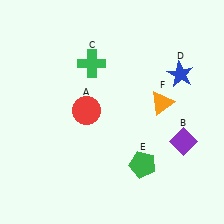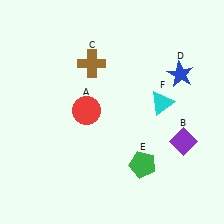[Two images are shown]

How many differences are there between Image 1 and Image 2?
There are 2 differences between the two images.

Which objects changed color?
C changed from green to brown. F changed from orange to cyan.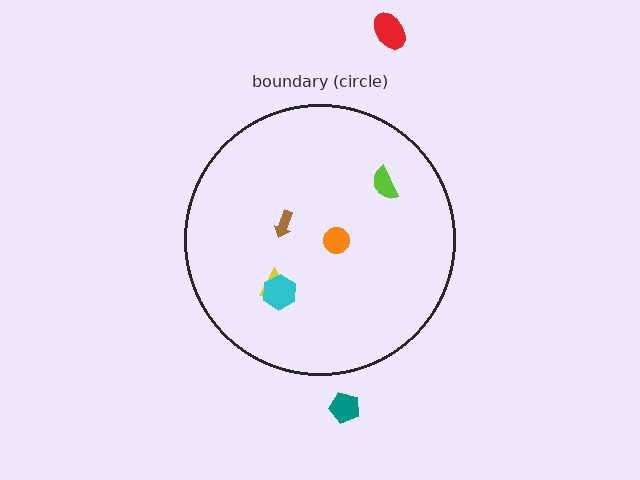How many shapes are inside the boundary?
5 inside, 2 outside.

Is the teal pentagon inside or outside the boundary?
Outside.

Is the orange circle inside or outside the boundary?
Inside.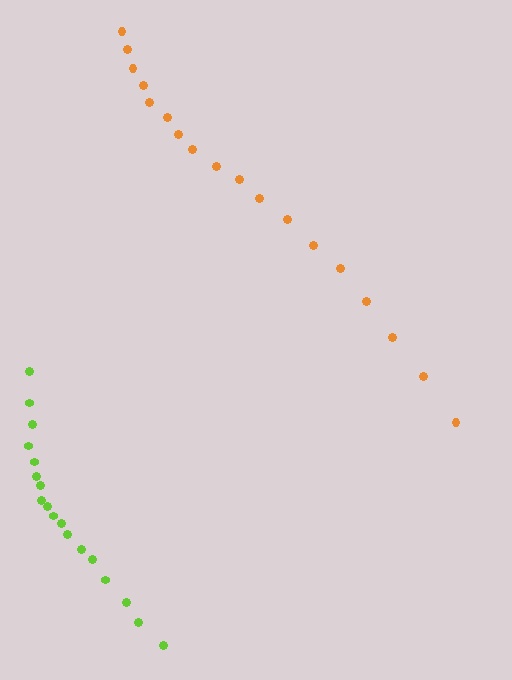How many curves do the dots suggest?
There are 2 distinct paths.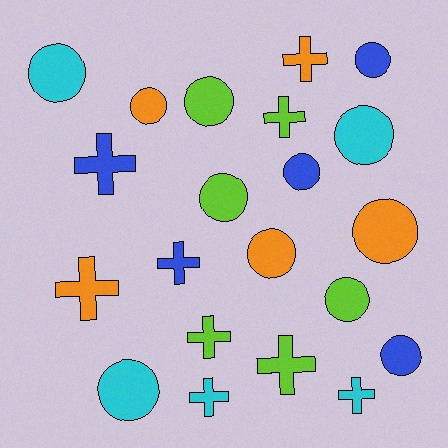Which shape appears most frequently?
Circle, with 12 objects.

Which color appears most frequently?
Lime, with 6 objects.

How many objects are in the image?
There are 21 objects.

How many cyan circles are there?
There are 3 cyan circles.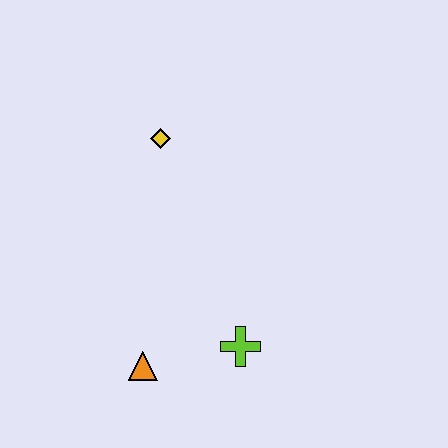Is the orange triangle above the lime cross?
No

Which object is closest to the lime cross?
The orange triangle is closest to the lime cross.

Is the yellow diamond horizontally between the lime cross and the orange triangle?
Yes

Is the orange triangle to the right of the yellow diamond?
No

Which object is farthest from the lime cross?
The yellow diamond is farthest from the lime cross.